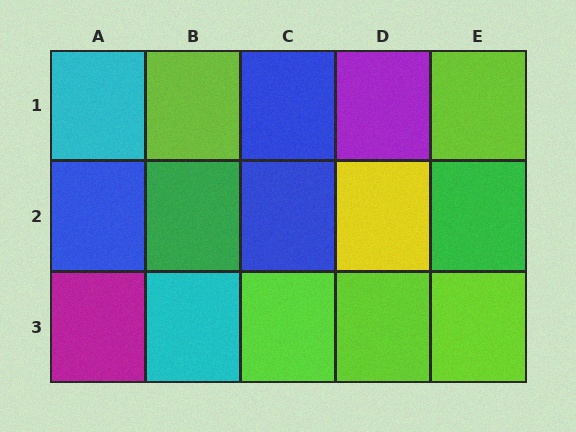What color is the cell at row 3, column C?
Lime.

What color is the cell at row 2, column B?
Green.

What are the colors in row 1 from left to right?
Cyan, lime, blue, purple, lime.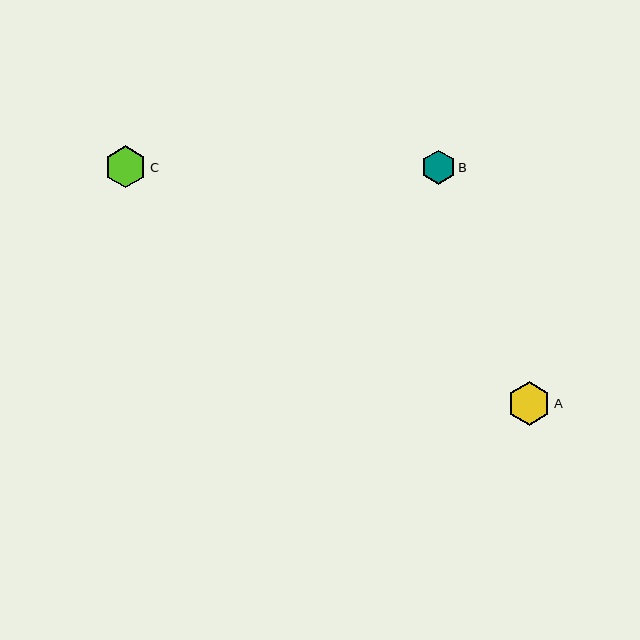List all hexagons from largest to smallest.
From largest to smallest: A, C, B.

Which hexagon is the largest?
Hexagon A is the largest with a size of approximately 43 pixels.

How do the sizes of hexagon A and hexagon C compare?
Hexagon A and hexagon C are approximately the same size.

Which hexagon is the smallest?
Hexagon B is the smallest with a size of approximately 34 pixels.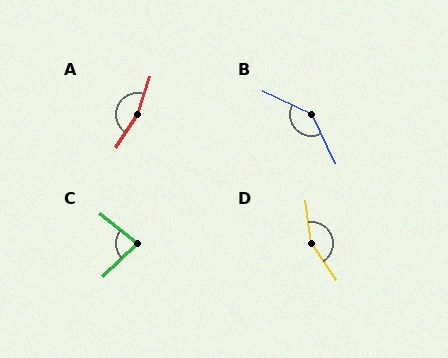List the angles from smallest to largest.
C (82°), B (141°), D (153°), A (166°).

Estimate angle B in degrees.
Approximately 141 degrees.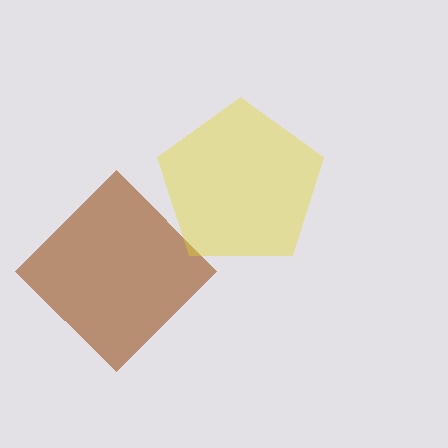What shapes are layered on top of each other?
The layered shapes are: a brown diamond, a yellow pentagon.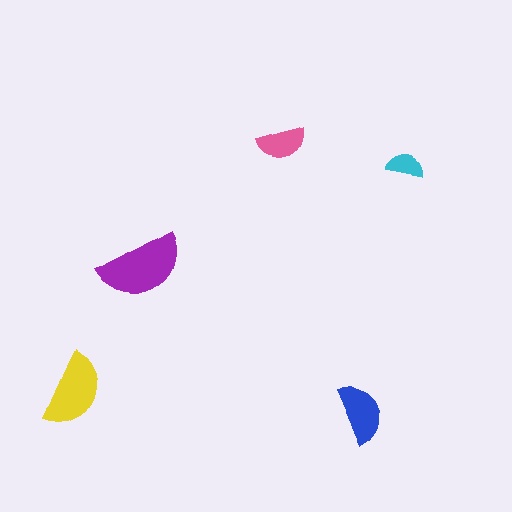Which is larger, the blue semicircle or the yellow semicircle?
The yellow one.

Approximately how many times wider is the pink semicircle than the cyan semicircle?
About 1.5 times wider.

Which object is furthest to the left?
The yellow semicircle is leftmost.